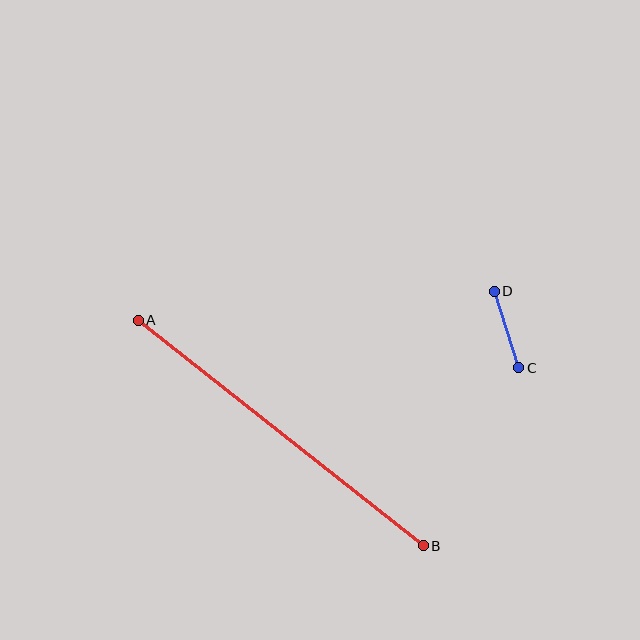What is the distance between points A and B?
The distance is approximately 363 pixels.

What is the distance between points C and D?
The distance is approximately 80 pixels.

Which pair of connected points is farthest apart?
Points A and B are farthest apart.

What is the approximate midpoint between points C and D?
The midpoint is at approximately (506, 329) pixels.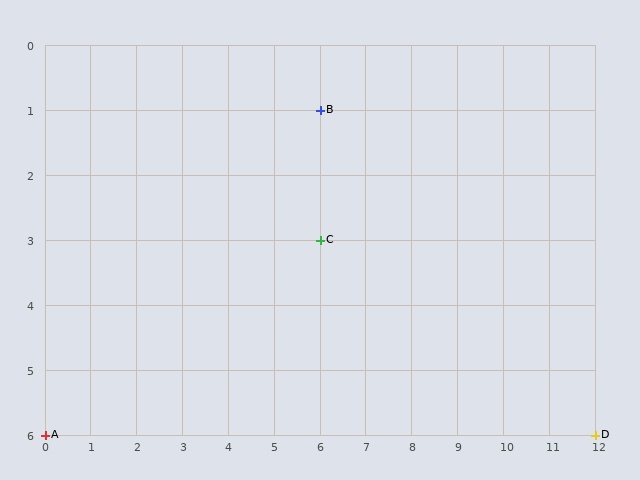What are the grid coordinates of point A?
Point A is at grid coordinates (0, 6).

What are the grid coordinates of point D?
Point D is at grid coordinates (12, 6).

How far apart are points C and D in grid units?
Points C and D are 6 columns and 3 rows apart (about 6.7 grid units diagonally).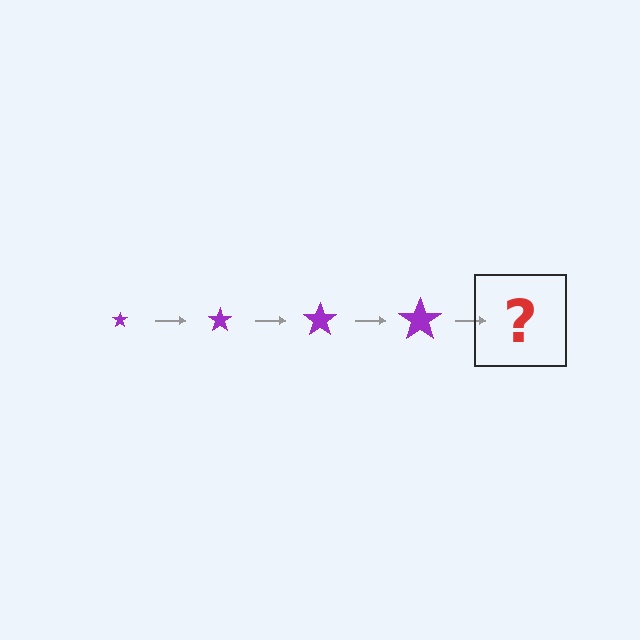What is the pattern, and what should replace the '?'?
The pattern is that the star gets progressively larger each step. The '?' should be a purple star, larger than the previous one.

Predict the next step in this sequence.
The next step is a purple star, larger than the previous one.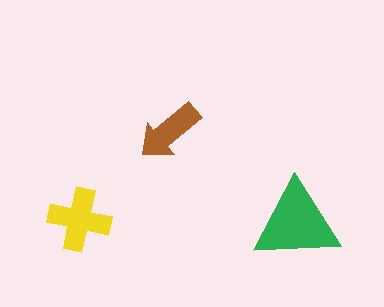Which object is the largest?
The green triangle.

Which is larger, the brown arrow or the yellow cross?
The yellow cross.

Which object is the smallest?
The brown arrow.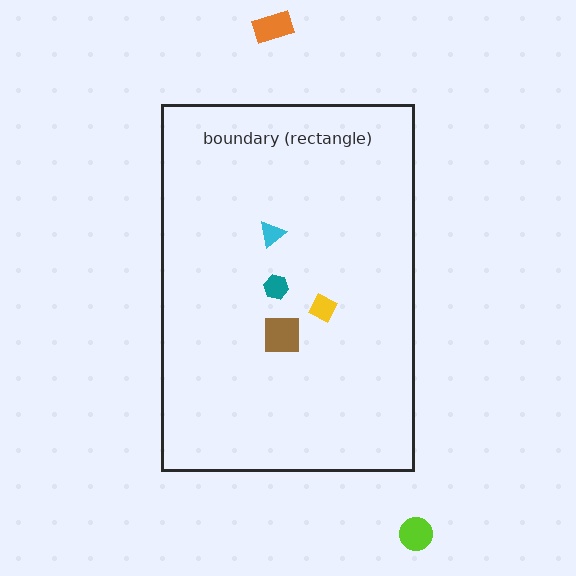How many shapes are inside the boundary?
4 inside, 2 outside.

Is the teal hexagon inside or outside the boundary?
Inside.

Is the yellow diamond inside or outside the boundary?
Inside.